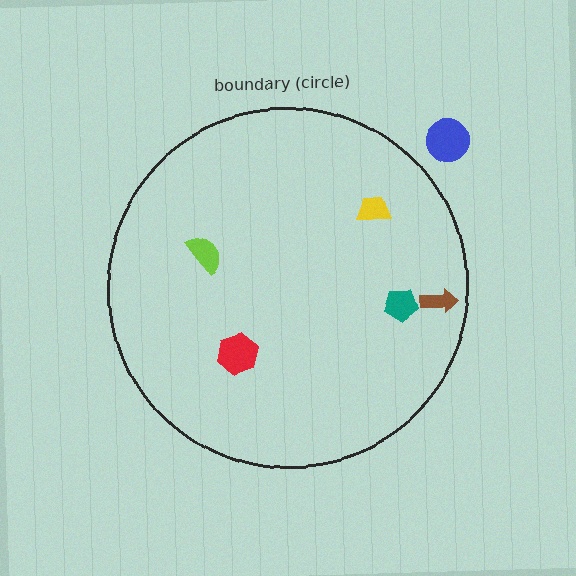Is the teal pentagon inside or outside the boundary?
Inside.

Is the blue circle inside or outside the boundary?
Outside.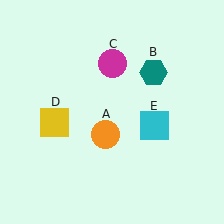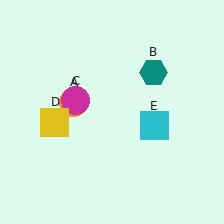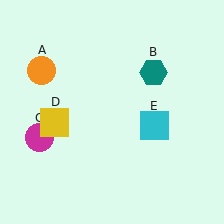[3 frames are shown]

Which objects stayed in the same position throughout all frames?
Teal hexagon (object B) and yellow square (object D) and cyan square (object E) remained stationary.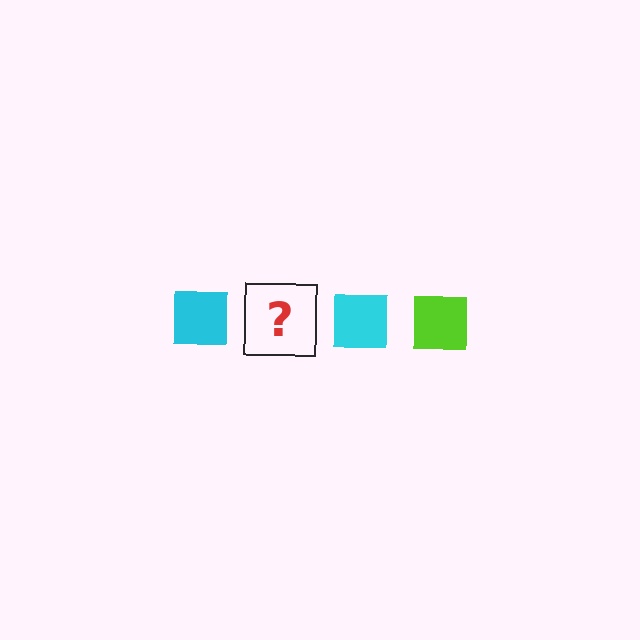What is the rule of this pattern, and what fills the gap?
The rule is that the pattern cycles through cyan, lime squares. The gap should be filled with a lime square.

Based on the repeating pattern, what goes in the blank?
The blank should be a lime square.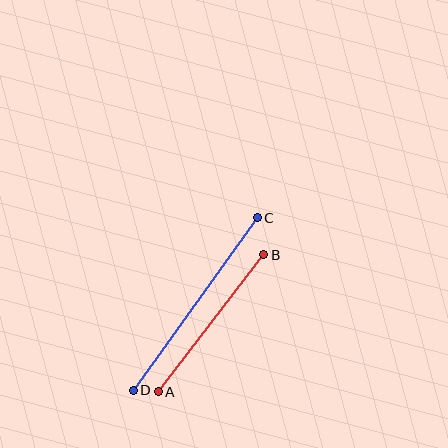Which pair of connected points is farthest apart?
Points C and D are farthest apart.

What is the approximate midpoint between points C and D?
The midpoint is at approximately (195, 304) pixels.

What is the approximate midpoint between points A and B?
The midpoint is at approximately (211, 323) pixels.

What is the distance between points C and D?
The distance is approximately 212 pixels.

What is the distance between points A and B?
The distance is approximately 173 pixels.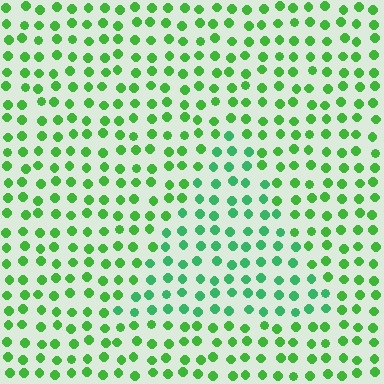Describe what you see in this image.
The image is filled with small green elements in a uniform arrangement. A triangle-shaped region is visible where the elements are tinted to a slightly different hue, forming a subtle color boundary.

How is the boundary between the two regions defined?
The boundary is defined purely by a slight shift in hue (about 26 degrees). Spacing, size, and orientation are identical on both sides.